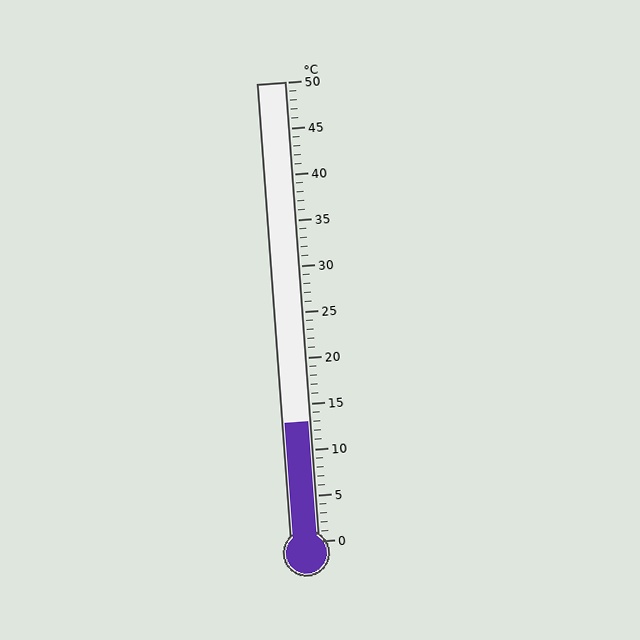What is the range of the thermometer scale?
The thermometer scale ranges from 0°C to 50°C.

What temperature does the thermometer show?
The thermometer shows approximately 13°C.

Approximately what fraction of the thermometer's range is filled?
The thermometer is filled to approximately 25% of its range.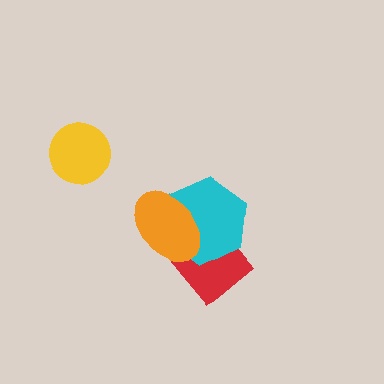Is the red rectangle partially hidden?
Yes, it is partially covered by another shape.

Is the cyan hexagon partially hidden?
Yes, it is partially covered by another shape.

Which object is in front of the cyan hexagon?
The orange ellipse is in front of the cyan hexagon.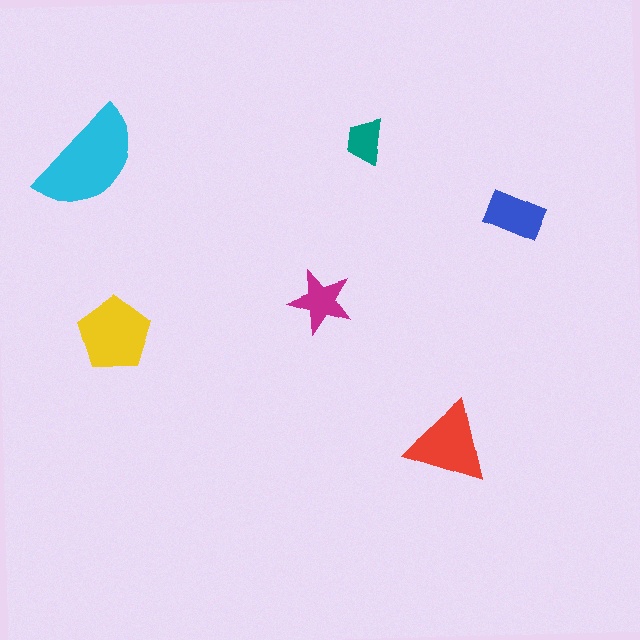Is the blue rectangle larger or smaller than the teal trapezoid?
Larger.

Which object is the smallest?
The teal trapezoid.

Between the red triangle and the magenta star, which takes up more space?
The red triangle.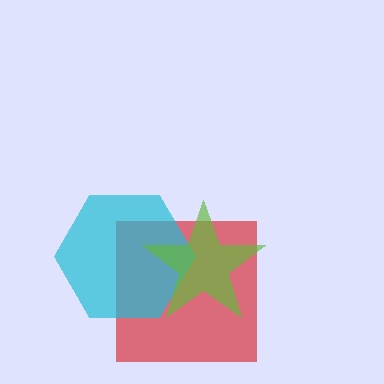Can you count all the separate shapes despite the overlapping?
Yes, there are 3 separate shapes.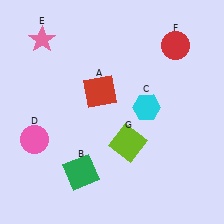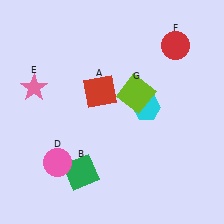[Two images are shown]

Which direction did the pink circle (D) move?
The pink circle (D) moved right.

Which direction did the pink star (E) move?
The pink star (E) moved down.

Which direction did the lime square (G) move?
The lime square (G) moved up.